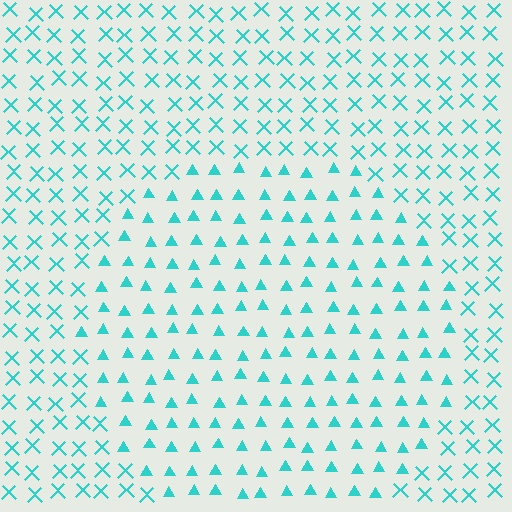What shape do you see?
I see a circle.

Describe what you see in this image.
The image is filled with small cyan elements arranged in a uniform grid. A circle-shaped region contains triangles, while the surrounding area contains X marks. The boundary is defined purely by the change in element shape.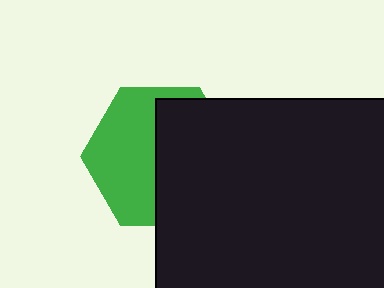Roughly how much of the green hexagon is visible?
About half of it is visible (roughly 49%).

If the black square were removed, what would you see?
You would see the complete green hexagon.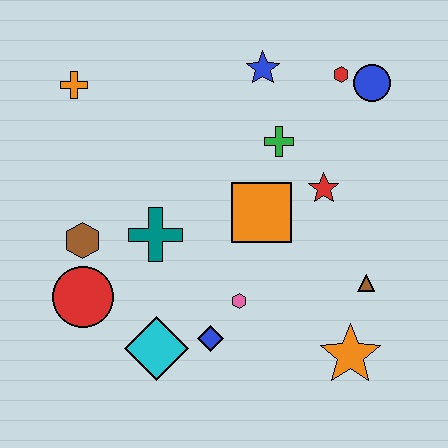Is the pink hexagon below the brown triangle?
Yes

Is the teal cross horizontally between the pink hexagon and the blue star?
No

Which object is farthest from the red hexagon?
The red circle is farthest from the red hexagon.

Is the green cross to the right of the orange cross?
Yes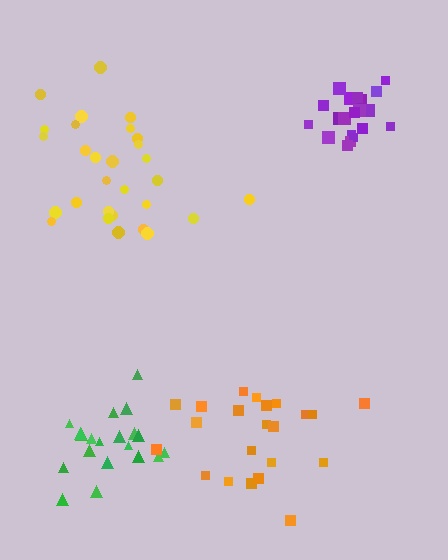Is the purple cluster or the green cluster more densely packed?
Purple.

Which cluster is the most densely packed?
Purple.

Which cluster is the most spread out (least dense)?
Yellow.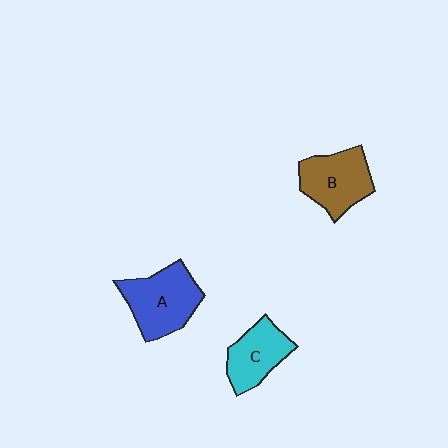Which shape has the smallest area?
Shape C (cyan).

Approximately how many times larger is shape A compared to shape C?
Approximately 1.3 times.